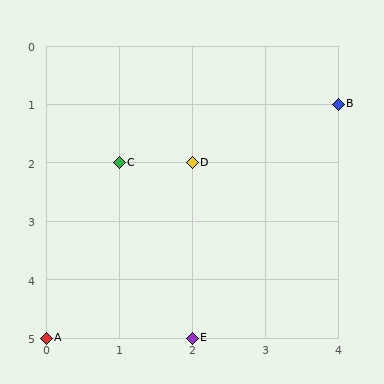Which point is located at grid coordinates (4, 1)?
Point B is at (4, 1).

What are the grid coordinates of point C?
Point C is at grid coordinates (1, 2).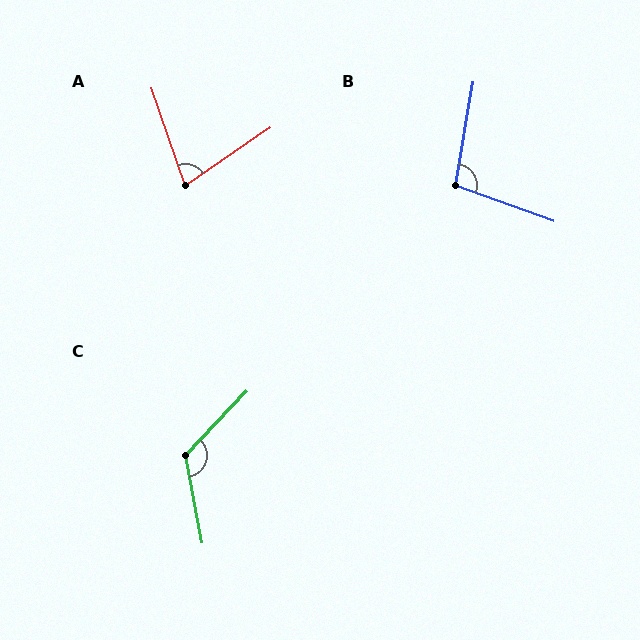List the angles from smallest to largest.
A (75°), B (100°), C (125°).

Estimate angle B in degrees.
Approximately 100 degrees.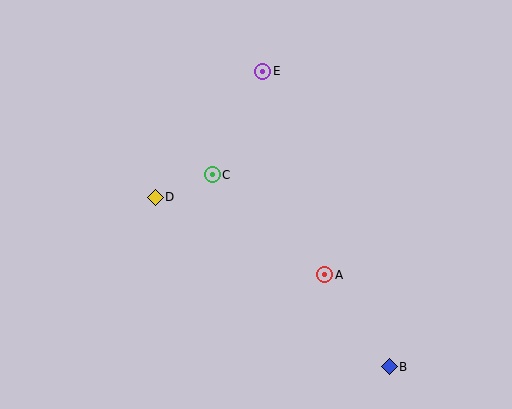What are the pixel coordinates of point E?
Point E is at (263, 71).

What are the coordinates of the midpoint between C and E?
The midpoint between C and E is at (237, 123).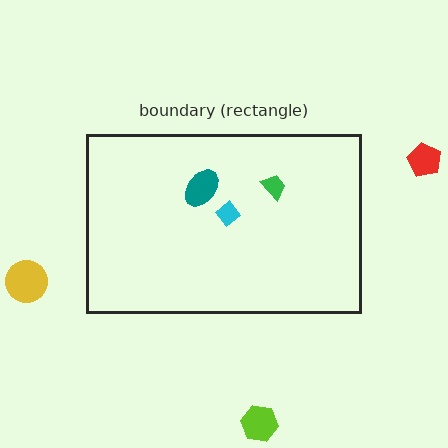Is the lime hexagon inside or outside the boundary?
Outside.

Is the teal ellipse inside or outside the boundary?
Inside.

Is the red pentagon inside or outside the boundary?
Outside.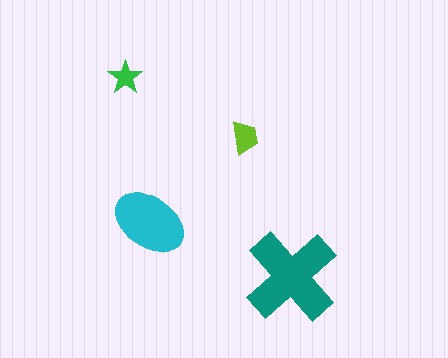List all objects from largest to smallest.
The teal cross, the cyan ellipse, the lime trapezoid, the green star.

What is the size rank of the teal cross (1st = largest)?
1st.